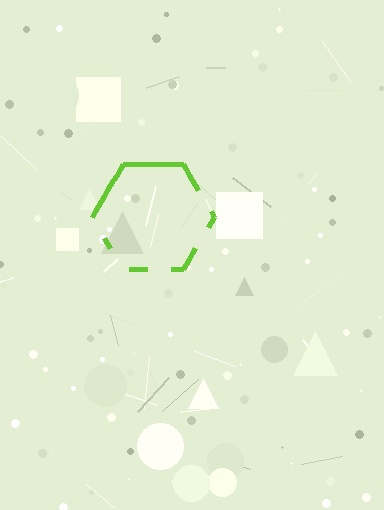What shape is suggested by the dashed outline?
The dashed outline suggests a hexagon.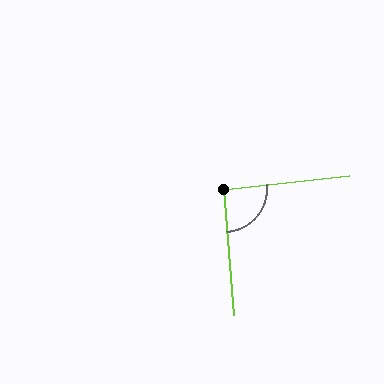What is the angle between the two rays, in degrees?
Approximately 92 degrees.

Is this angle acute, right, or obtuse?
It is approximately a right angle.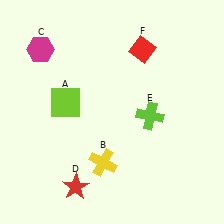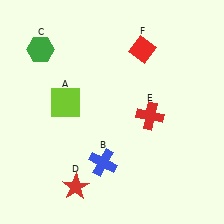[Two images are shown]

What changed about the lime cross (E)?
In Image 1, E is lime. In Image 2, it changed to red.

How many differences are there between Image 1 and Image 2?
There are 3 differences between the two images.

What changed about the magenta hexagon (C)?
In Image 1, C is magenta. In Image 2, it changed to green.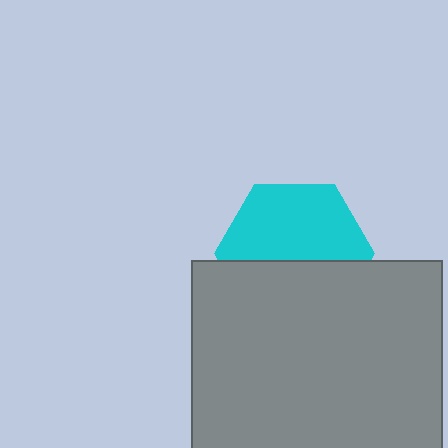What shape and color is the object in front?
The object in front is a gray rectangle.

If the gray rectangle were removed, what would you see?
You would see the complete cyan hexagon.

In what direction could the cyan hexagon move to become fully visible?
The cyan hexagon could move up. That would shift it out from behind the gray rectangle entirely.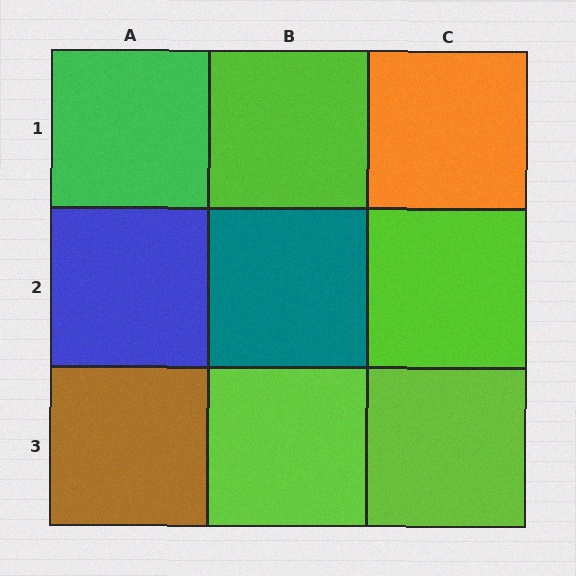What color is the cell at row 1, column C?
Orange.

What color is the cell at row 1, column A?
Green.